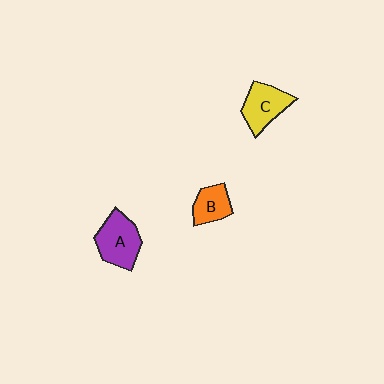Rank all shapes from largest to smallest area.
From largest to smallest: A (purple), C (yellow), B (orange).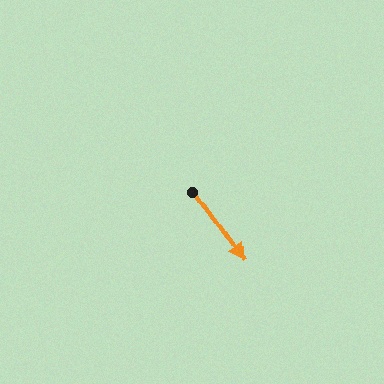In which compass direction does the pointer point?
Southeast.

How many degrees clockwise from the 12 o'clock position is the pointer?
Approximately 145 degrees.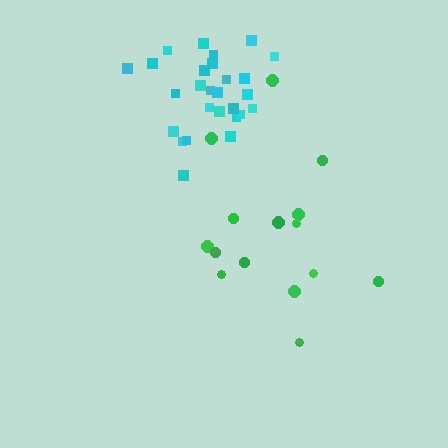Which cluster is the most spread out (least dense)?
Green.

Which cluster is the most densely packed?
Cyan.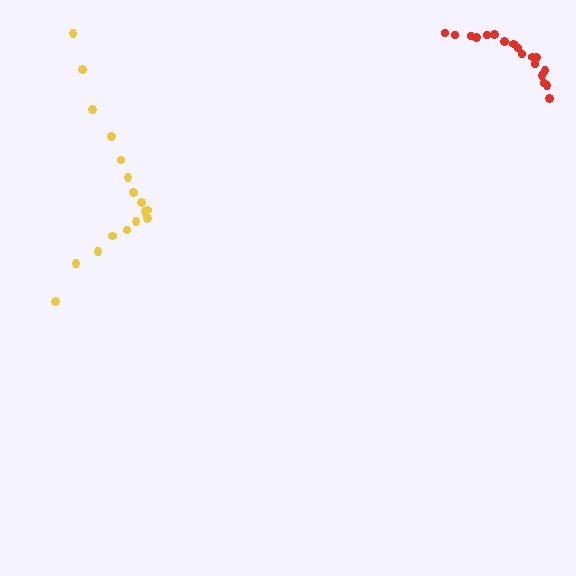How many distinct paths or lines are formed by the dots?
There are 2 distinct paths.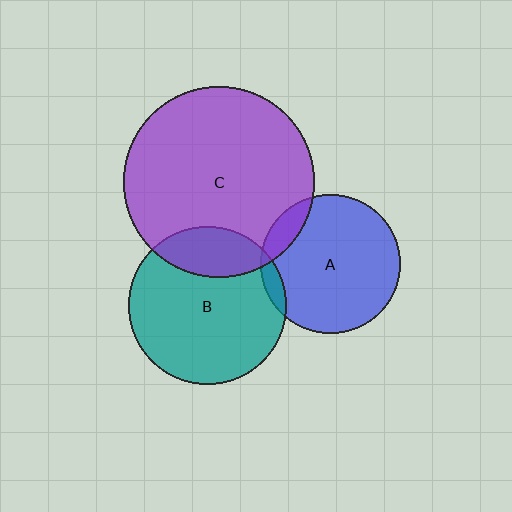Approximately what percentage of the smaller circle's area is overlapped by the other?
Approximately 20%.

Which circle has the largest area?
Circle C (purple).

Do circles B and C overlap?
Yes.